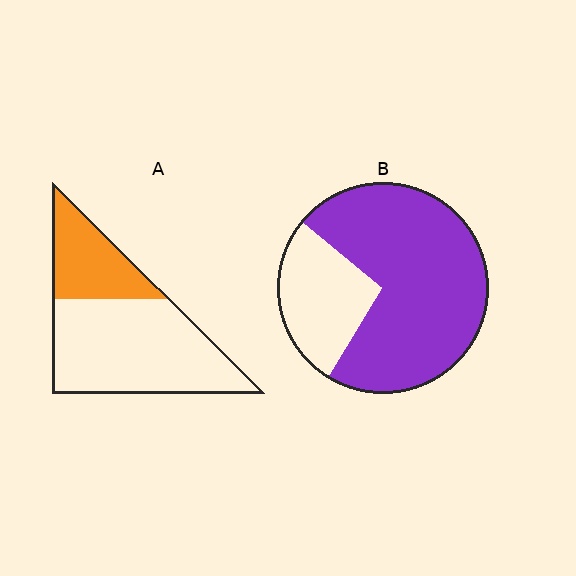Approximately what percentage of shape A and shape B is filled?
A is approximately 30% and B is approximately 75%.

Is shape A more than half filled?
No.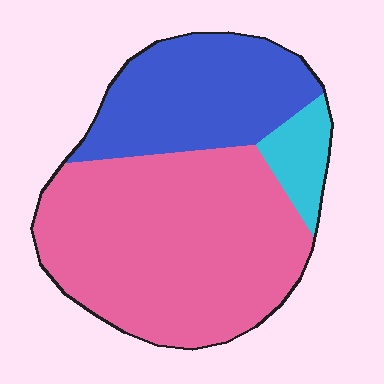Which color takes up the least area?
Cyan, at roughly 10%.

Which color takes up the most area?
Pink, at roughly 60%.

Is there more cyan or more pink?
Pink.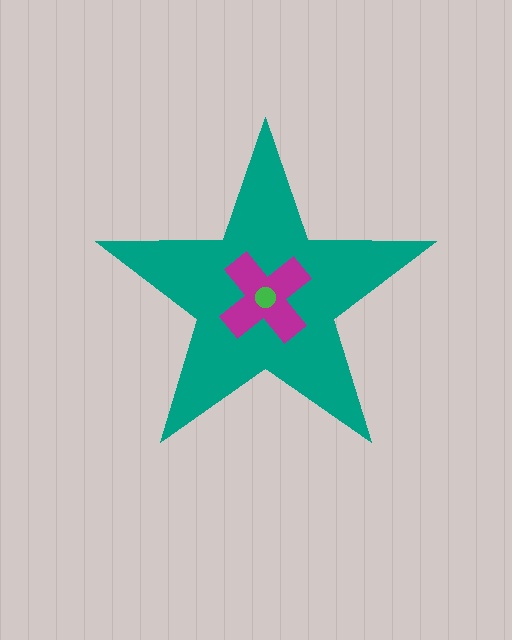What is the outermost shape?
The teal star.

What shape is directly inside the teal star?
The magenta cross.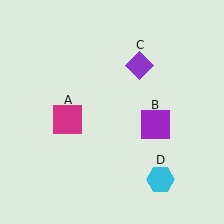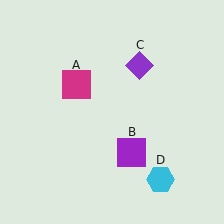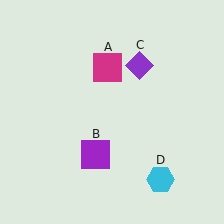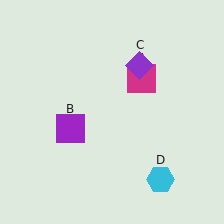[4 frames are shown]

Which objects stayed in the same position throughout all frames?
Purple diamond (object C) and cyan hexagon (object D) remained stationary.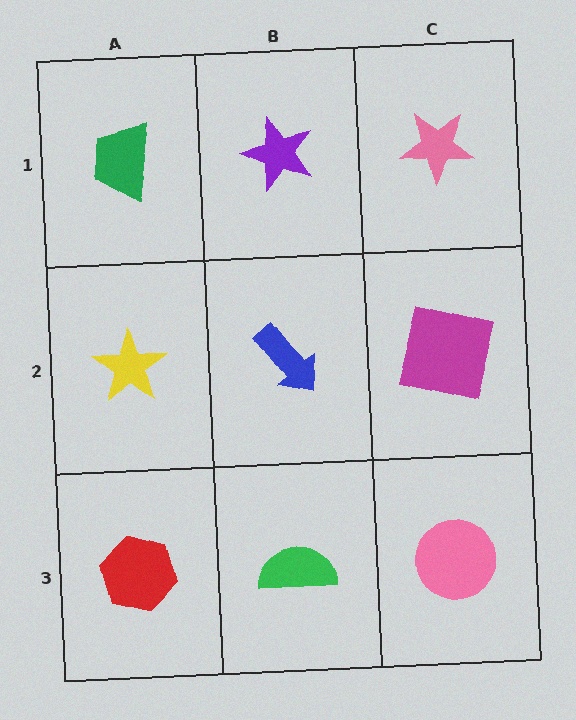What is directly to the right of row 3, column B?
A pink circle.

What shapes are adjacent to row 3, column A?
A yellow star (row 2, column A), a green semicircle (row 3, column B).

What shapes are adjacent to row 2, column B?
A purple star (row 1, column B), a green semicircle (row 3, column B), a yellow star (row 2, column A), a magenta square (row 2, column C).